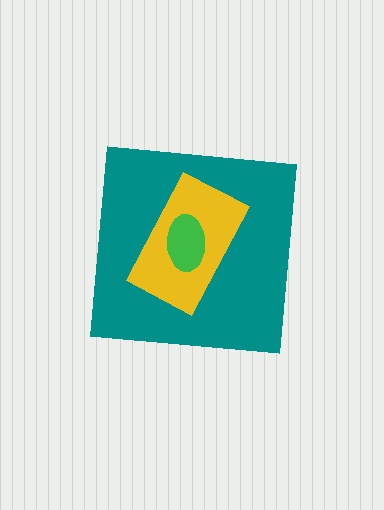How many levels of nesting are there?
3.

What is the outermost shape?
The teal square.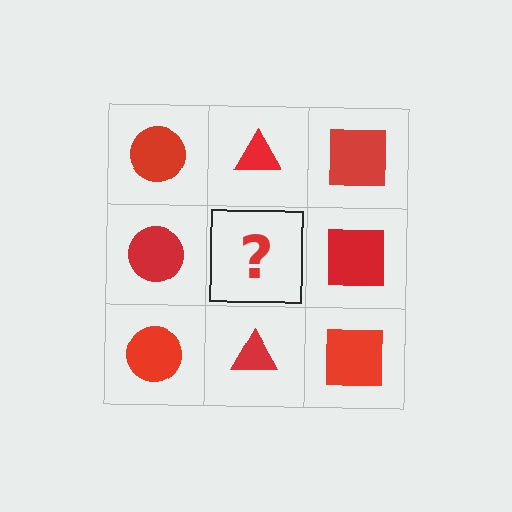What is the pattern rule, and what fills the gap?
The rule is that each column has a consistent shape. The gap should be filled with a red triangle.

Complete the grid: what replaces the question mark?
The question mark should be replaced with a red triangle.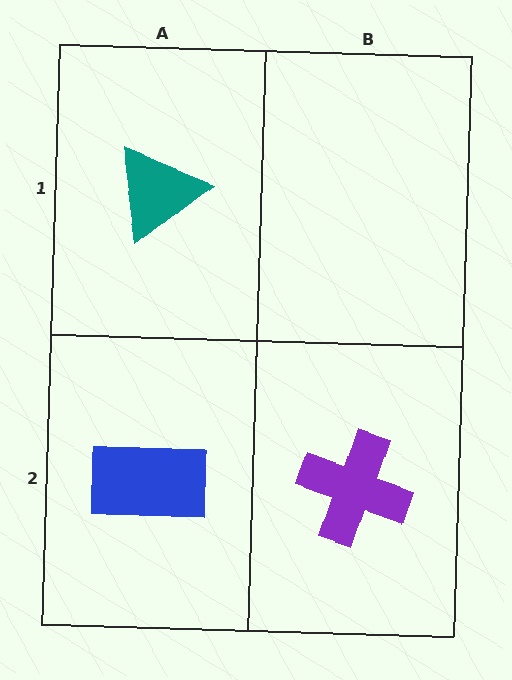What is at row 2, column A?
A blue rectangle.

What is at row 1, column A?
A teal triangle.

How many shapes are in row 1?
1 shape.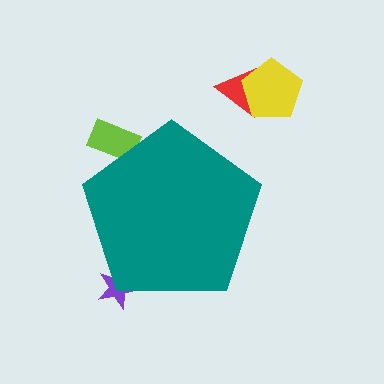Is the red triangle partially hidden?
No, the red triangle is fully visible.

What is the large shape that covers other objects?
A teal pentagon.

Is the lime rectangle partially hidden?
Yes, the lime rectangle is partially hidden behind the teal pentagon.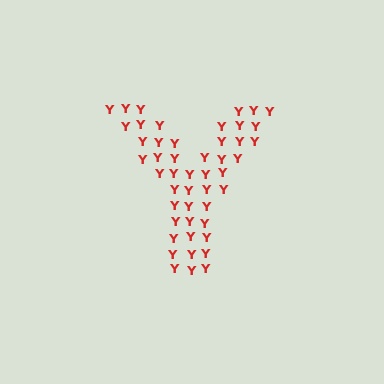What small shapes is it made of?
It is made of small letter Y's.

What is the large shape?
The large shape is the letter Y.